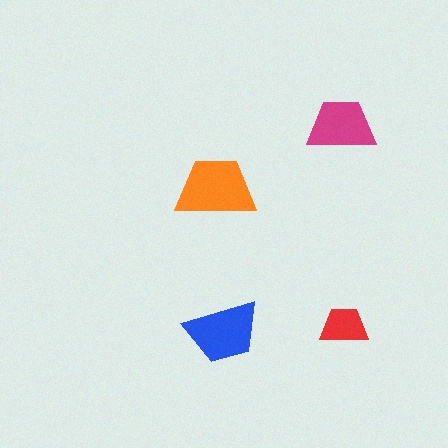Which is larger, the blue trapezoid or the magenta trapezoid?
The blue one.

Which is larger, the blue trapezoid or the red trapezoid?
The blue one.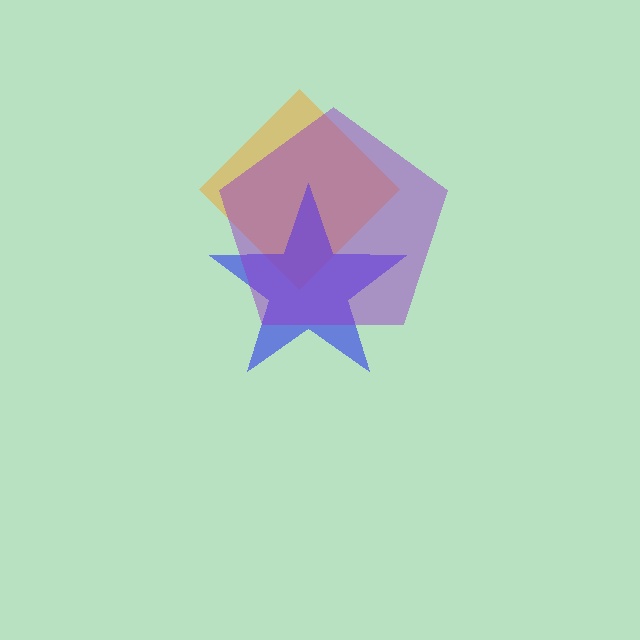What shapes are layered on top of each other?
The layered shapes are: an orange diamond, a blue star, a purple pentagon.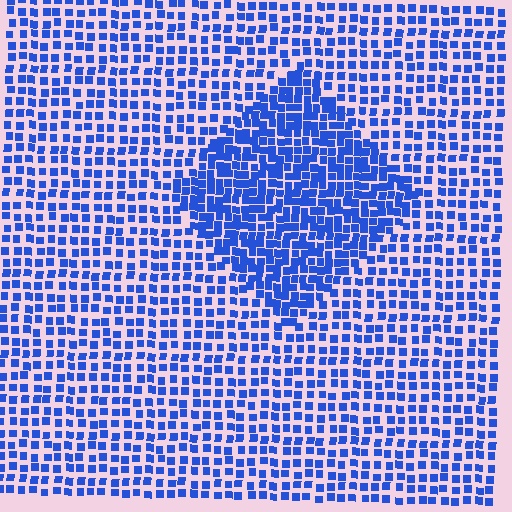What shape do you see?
I see a diamond.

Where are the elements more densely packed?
The elements are more densely packed inside the diamond boundary.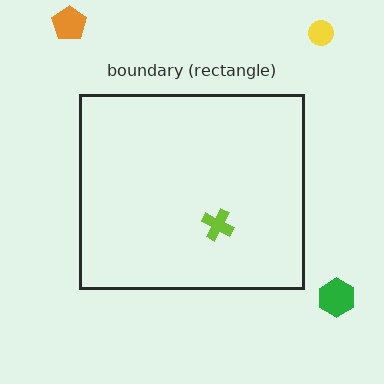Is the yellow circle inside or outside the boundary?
Outside.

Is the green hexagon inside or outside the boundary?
Outside.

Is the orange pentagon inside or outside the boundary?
Outside.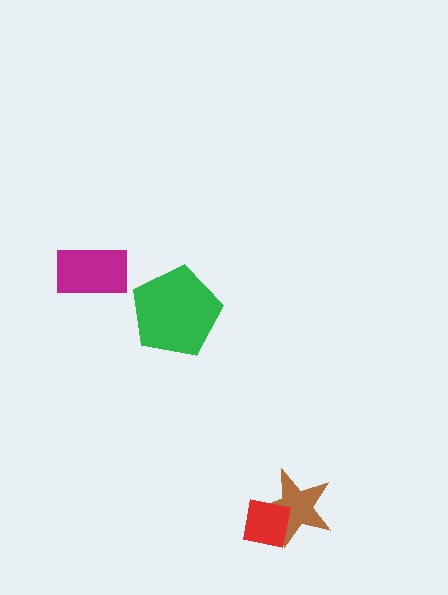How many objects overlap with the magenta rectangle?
0 objects overlap with the magenta rectangle.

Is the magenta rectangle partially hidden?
No, no other shape covers it.